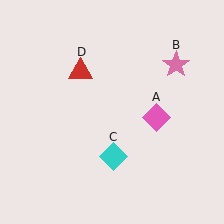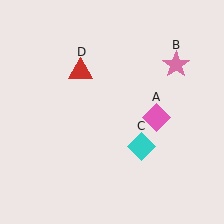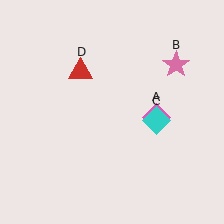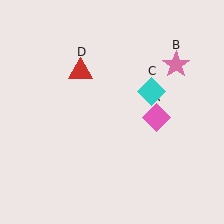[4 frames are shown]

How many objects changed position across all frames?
1 object changed position: cyan diamond (object C).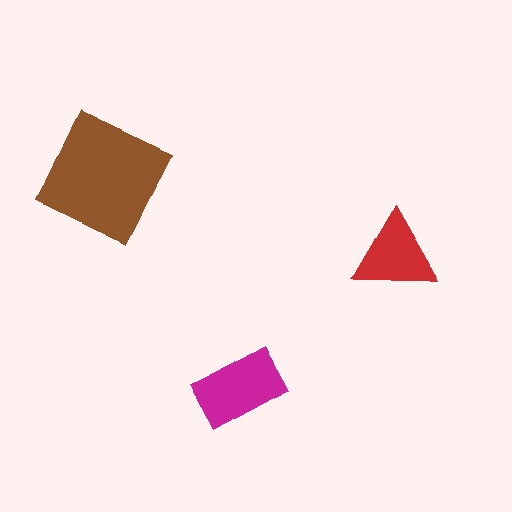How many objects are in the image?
There are 3 objects in the image.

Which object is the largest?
The brown square.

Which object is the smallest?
The red triangle.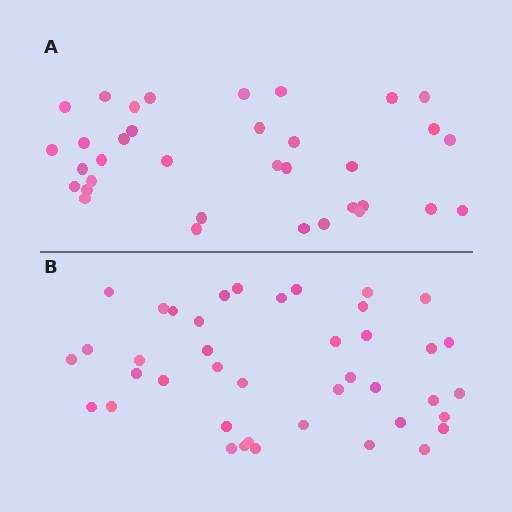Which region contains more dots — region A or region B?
Region B (the bottom region) has more dots.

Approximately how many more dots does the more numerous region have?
Region B has about 6 more dots than region A.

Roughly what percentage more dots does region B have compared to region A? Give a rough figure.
About 15% more.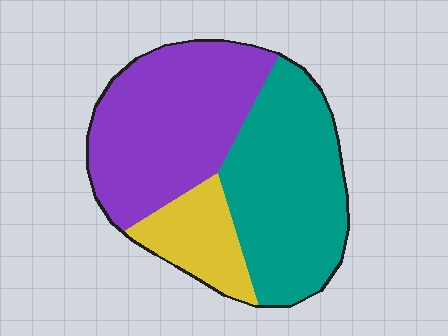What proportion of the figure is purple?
Purple takes up between a quarter and a half of the figure.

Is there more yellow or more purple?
Purple.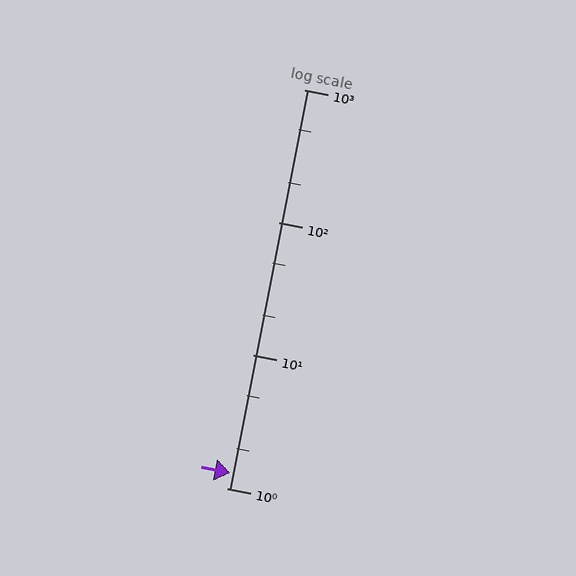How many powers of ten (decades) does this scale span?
The scale spans 3 decades, from 1 to 1000.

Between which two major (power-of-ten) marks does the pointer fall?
The pointer is between 1 and 10.